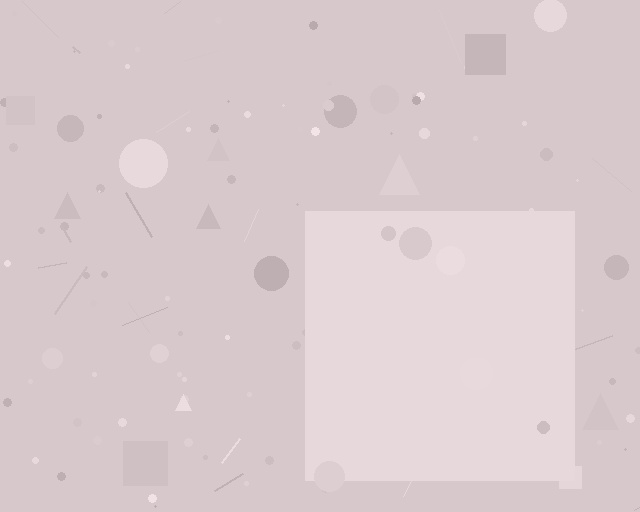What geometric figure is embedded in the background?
A square is embedded in the background.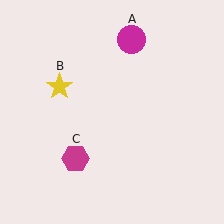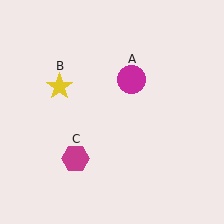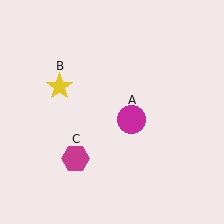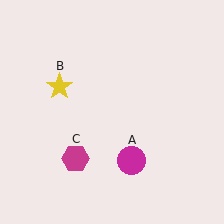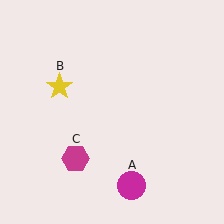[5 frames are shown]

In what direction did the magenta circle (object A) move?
The magenta circle (object A) moved down.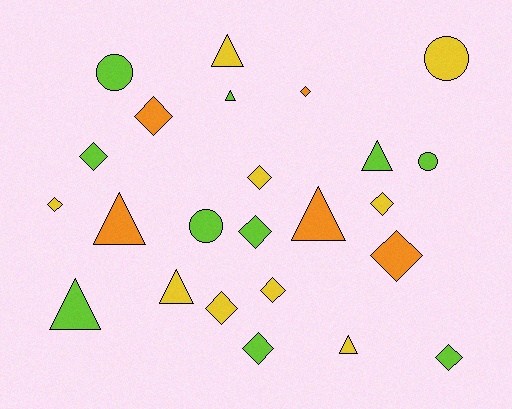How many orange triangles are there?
There are 2 orange triangles.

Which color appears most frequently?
Lime, with 10 objects.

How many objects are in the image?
There are 24 objects.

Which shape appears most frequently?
Diamond, with 12 objects.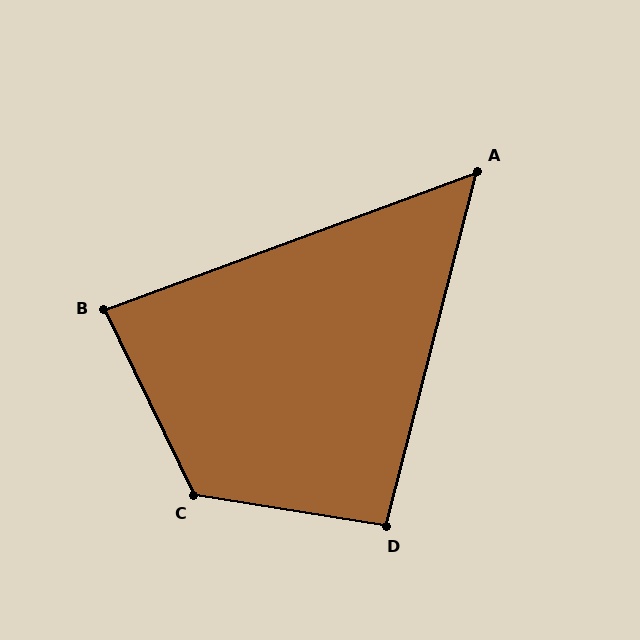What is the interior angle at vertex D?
Approximately 96 degrees (obtuse).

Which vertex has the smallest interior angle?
A, at approximately 55 degrees.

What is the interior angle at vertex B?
Approximately 84 degrees (acute).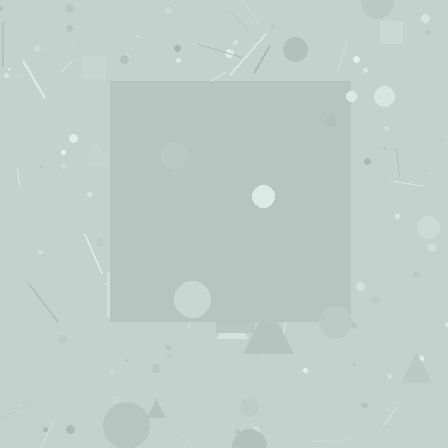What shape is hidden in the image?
A square is hidden in the image.